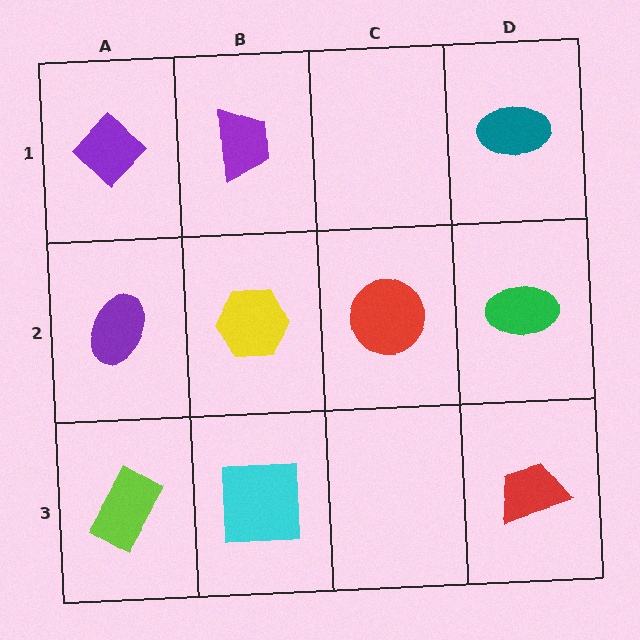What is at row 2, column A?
A purple ellipse.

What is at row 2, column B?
A yellow hexagon.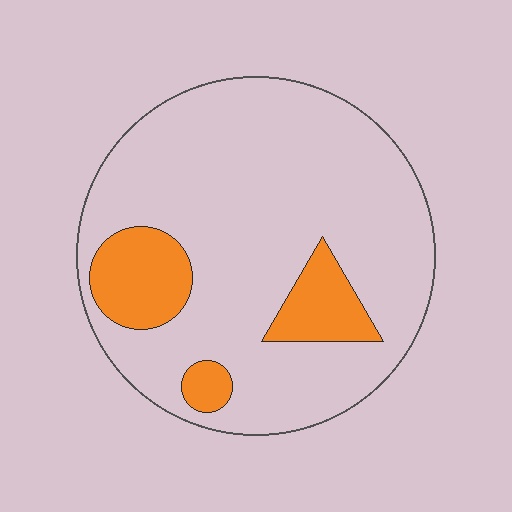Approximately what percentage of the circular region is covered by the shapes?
Approximately 15%.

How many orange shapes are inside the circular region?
3.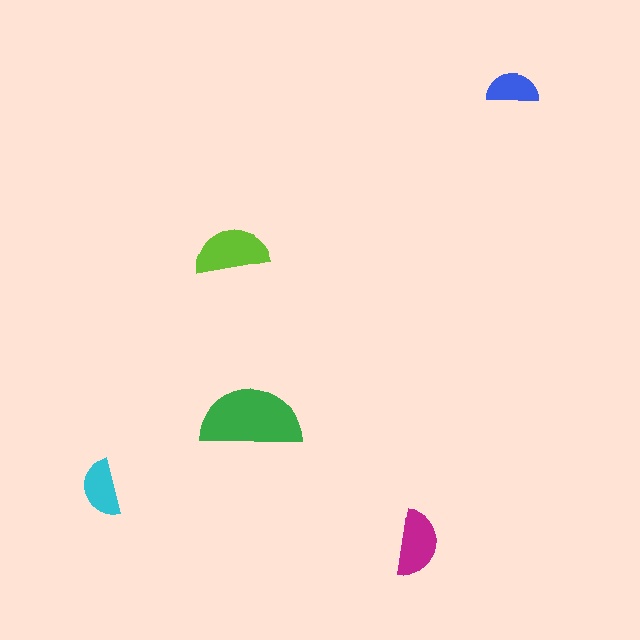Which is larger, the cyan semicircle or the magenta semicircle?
The magenta one.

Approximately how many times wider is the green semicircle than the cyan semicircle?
About 2 times wider.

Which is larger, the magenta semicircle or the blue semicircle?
The magenta one.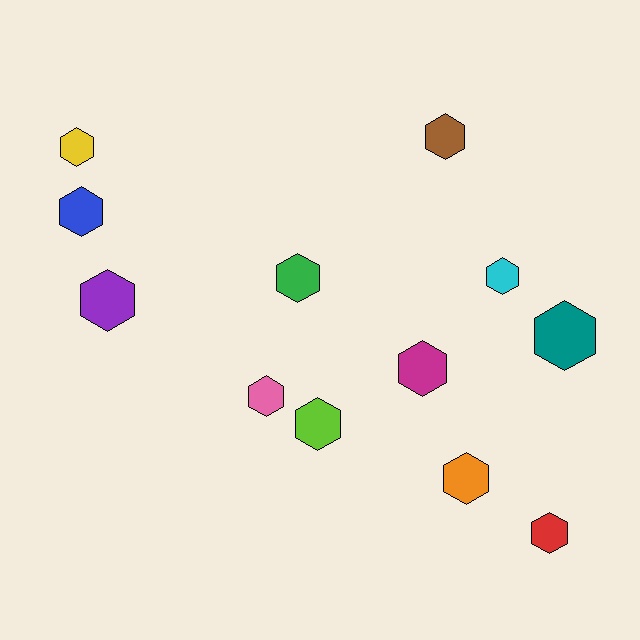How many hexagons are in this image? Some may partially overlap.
There are 12 hexagons.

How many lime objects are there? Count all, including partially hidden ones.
There is 1 lime object.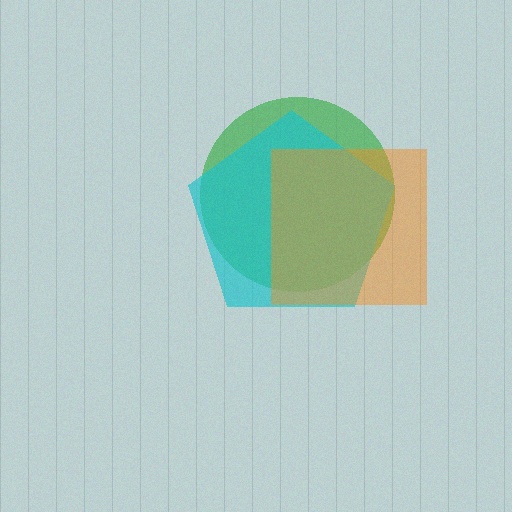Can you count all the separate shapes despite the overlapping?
Yes, there are 3 separate shapes.